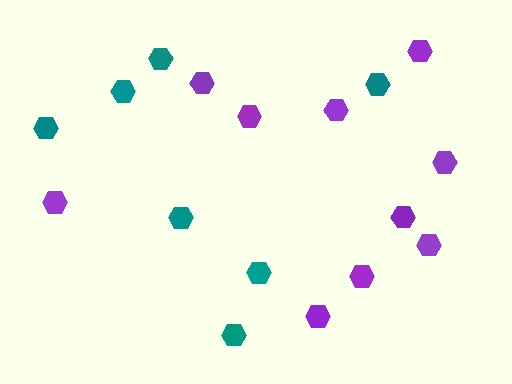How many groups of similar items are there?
There are 2 groups: one group of teal hexagons (7) and one group of purple hexagons (10).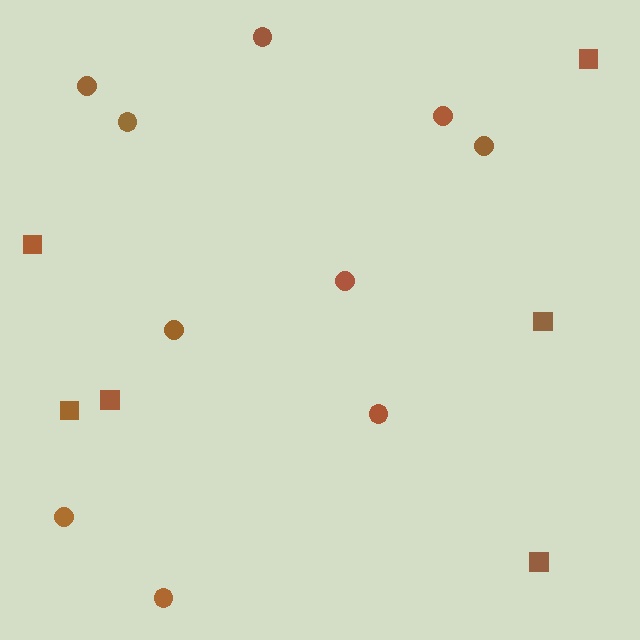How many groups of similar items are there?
There are 2 groups: one group of squares (6) and one group of circles (10).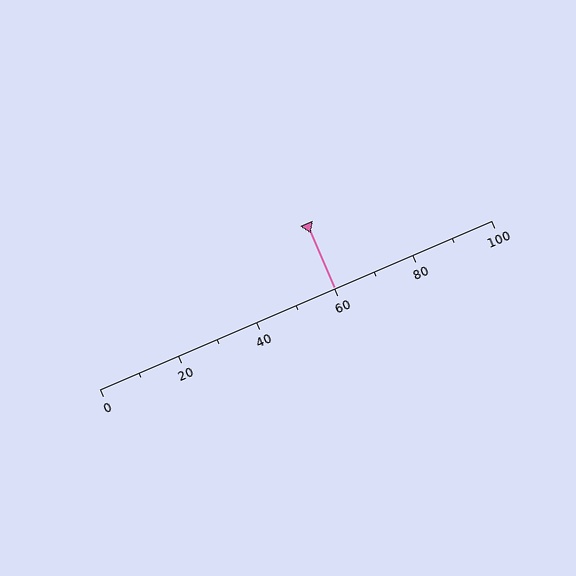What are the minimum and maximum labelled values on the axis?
The axis runs from 0 to 100.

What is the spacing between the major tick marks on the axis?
The major ticks are spaced 20 apart.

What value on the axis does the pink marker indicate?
The marker indicates approximately 60.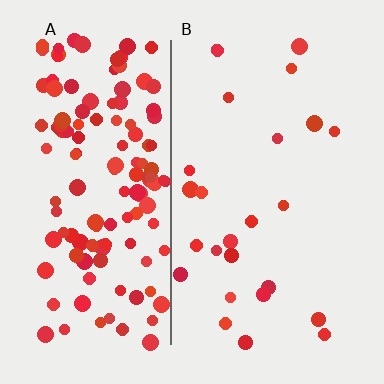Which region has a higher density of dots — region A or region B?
A (the left).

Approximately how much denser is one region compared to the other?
Approximately 5.3× — region A over region B.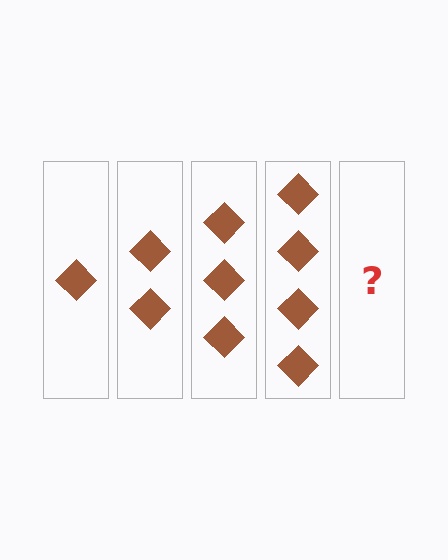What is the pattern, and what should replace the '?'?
The pattern is that each step adds one more diamond. The '?' should be 5 diamonds.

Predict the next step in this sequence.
The next step is 5 diamonds.